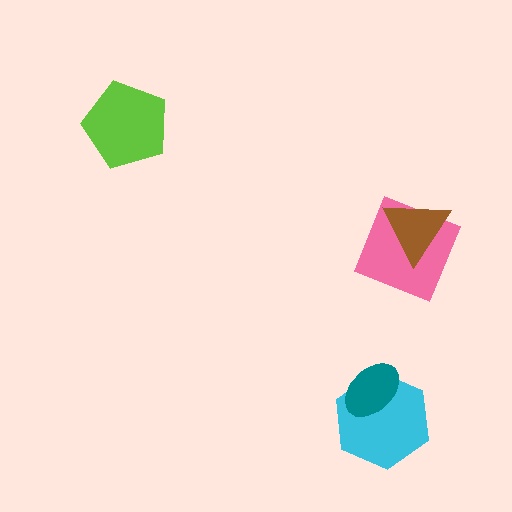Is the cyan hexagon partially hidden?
Yes, it is partially covered by another shape.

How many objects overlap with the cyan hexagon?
1 object overlaps with the cyan hexagon.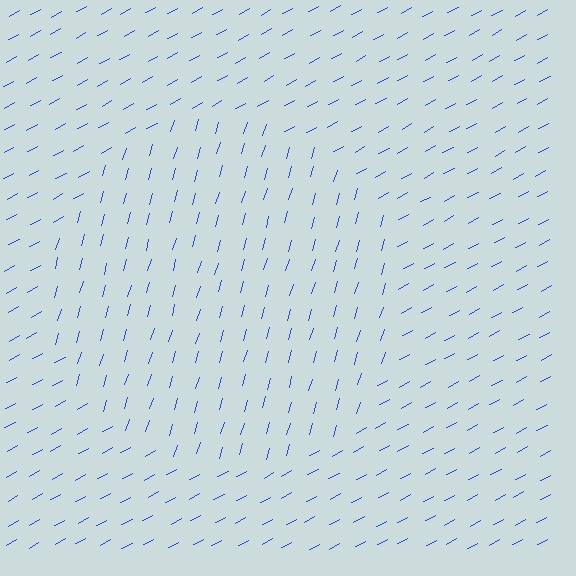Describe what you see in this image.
The image is filled with small blue line segments. A circle region in the image has lines oriented differently from the surrounding lines, creating a visible texture boundary.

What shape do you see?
I see a circle.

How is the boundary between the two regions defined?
The boundary is defined purely by a change in line orientation (approximately 45 degrees difference). All lines are the same color and thickness.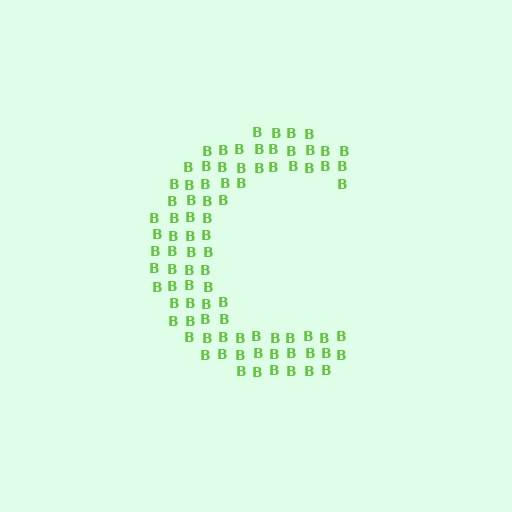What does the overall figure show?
The overall figure shows the letter C.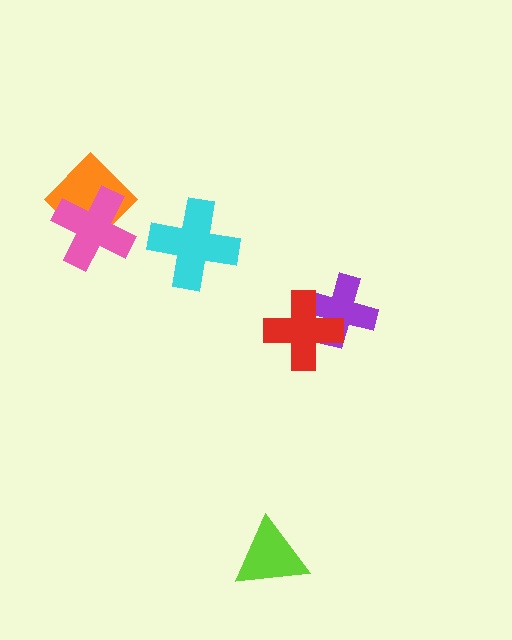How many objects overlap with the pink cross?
1 object overlaps with the pink cross.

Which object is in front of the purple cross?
The red cross is in front of the purple cross.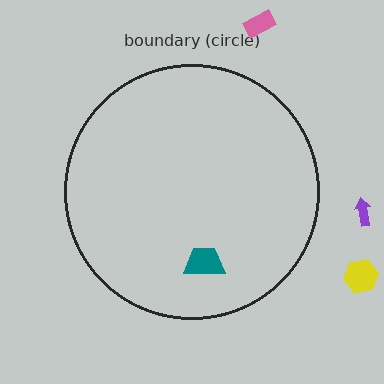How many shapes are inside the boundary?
1 inside, 3 outside.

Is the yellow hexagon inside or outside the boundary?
Outside.